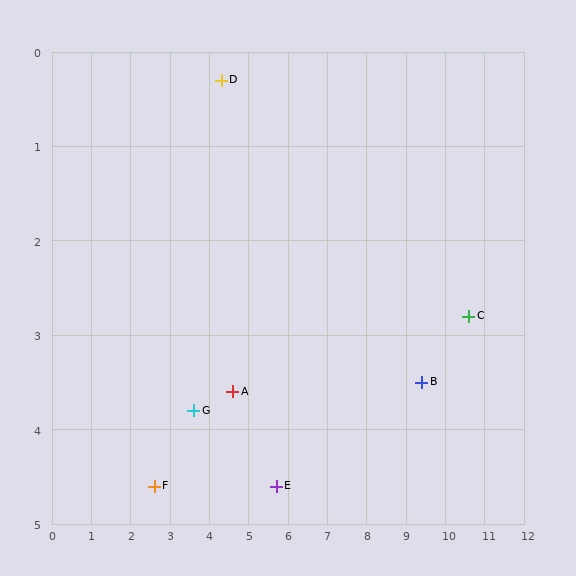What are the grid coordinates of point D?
Point D is at approximately (4.3, 0.3).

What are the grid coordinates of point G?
Point G is at approximately (3.6, 3.8).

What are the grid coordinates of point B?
Point B is at approximately (9.4, 3.5).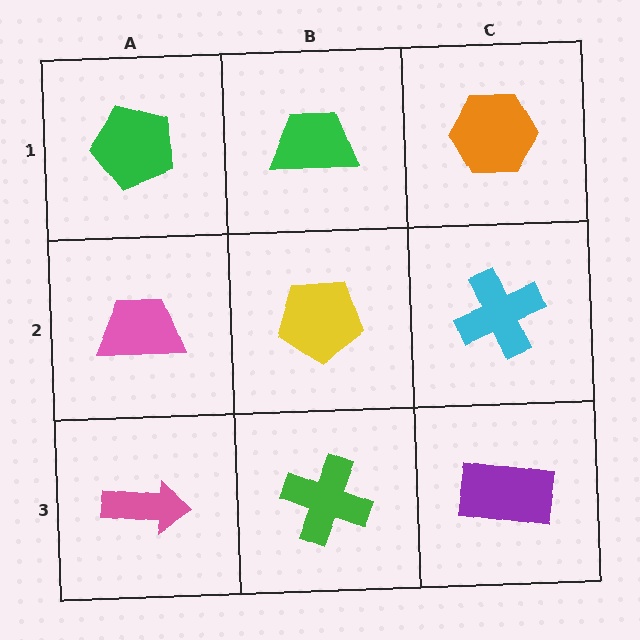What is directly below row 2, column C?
A purple rectangle.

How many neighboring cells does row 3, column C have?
2.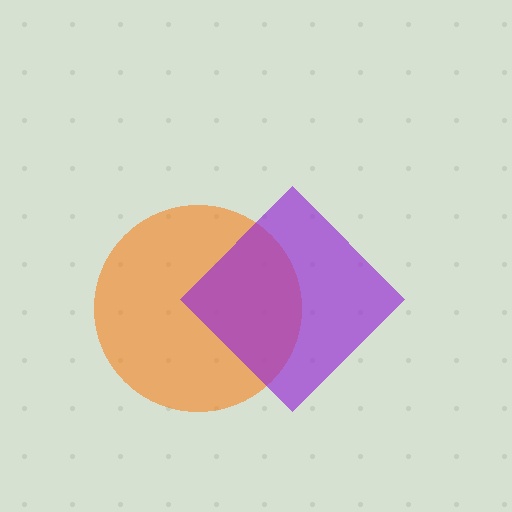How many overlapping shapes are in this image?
There are 2 overlapping shapes in the image.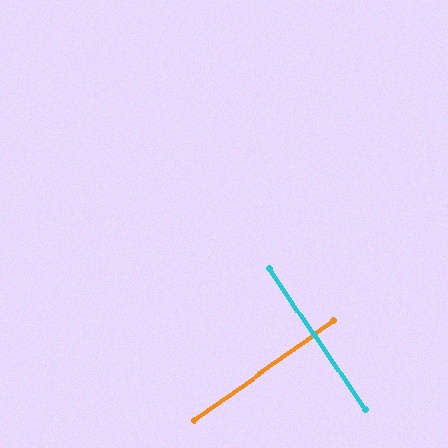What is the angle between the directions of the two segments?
Approximately 89 degrees.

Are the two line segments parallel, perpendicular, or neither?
Perpendicular — they meet at approximately 89°.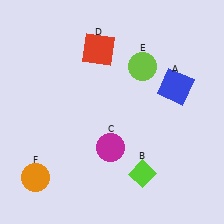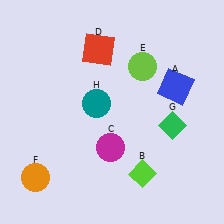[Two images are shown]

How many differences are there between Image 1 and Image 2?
There are 2 differences between the two images.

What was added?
A green diamond (G), a teal circle (H) were added in Image 2.